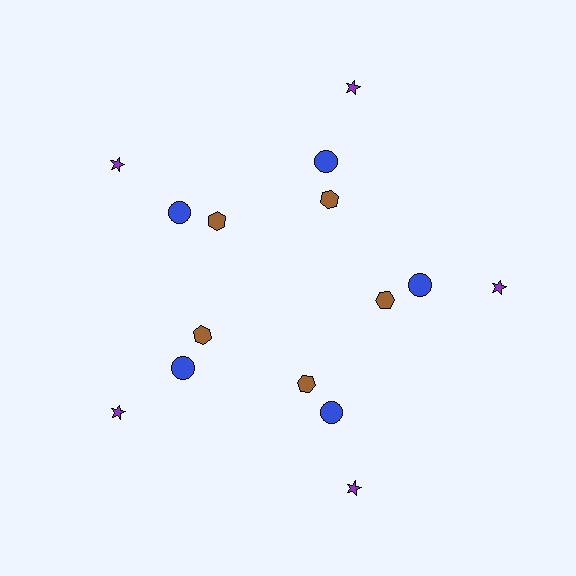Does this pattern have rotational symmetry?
Yes, this pattern has 5-fold rotational symmetry. It looks the same after rotating 72 degrees around the center.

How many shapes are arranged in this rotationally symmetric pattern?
There are 15 shapes, arranged in 5 groups of 3.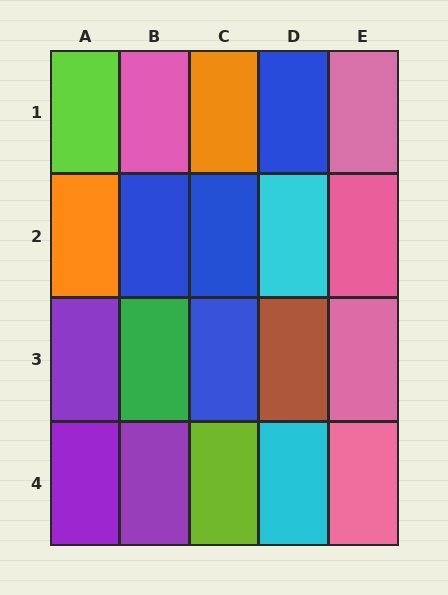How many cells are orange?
2 cells are orange.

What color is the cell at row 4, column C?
Lime.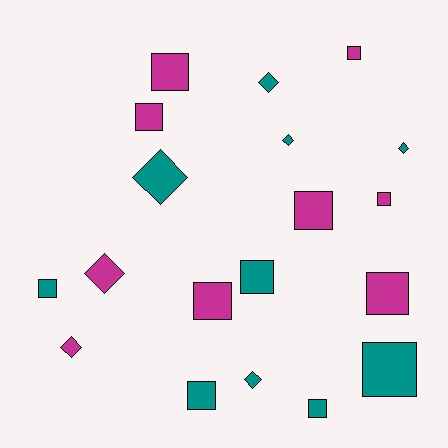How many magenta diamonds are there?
There are 2 magenta diamonds.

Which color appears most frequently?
Teal, with 10 objects.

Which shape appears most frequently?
Square, with 12 objects.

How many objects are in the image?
There are 19 objects.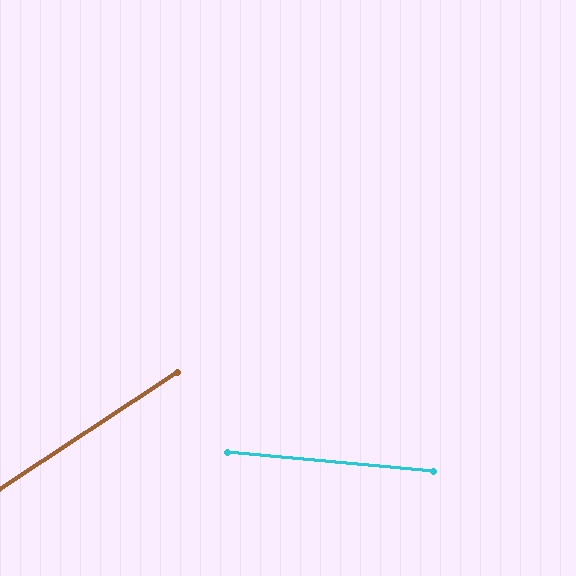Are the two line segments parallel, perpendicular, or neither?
Neither parallel nor perpendicular — they differ by about 38°.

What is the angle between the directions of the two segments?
Approximately 38 degrees.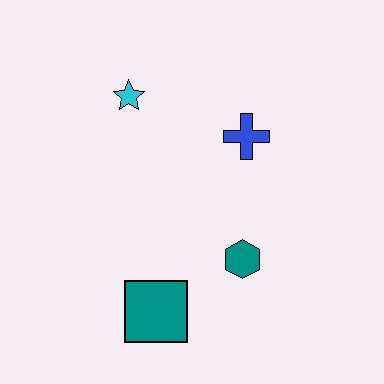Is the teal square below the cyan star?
Yes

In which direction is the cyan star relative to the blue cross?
The cyan star is to the left of the blue cross.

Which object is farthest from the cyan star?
The teal square is farthest from the cyan star.